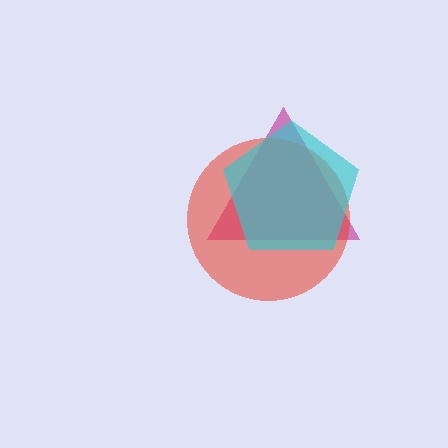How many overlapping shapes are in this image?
There are 3 overlapping shapes in the image.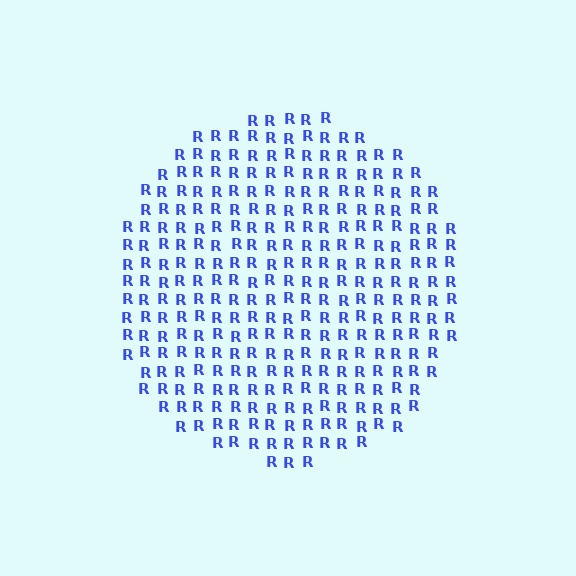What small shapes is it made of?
It is made of small letter R's.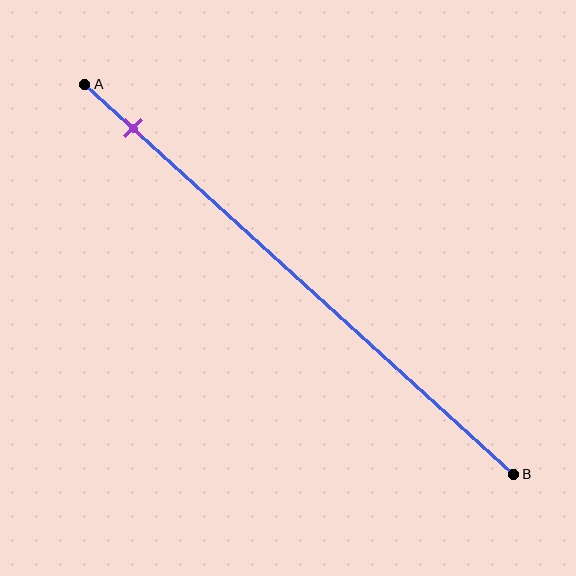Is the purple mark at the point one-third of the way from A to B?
No, the mark is at about 10% from A, not at the 33% one-third point.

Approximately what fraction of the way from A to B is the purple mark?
The purple mark is approximately 10% of the way from A to B.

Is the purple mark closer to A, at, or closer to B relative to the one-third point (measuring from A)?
The purple mark is closer to point A than the one-third point of segment AB.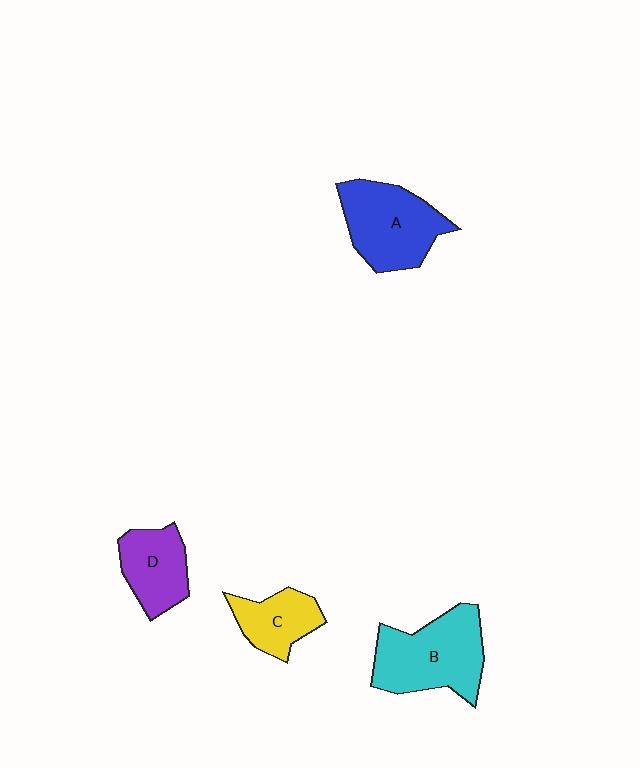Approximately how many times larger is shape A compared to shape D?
Approximately 1.5 times.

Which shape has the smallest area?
Shape C (yellow).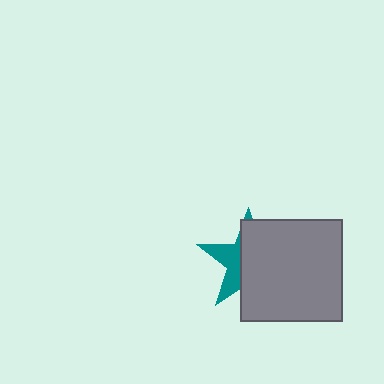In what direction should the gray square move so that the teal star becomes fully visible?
The gray square should move right. That is the shortest direction to clear the overlap and leave the teal star fully visible.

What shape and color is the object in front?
The object in front is a gray square.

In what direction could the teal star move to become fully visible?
The teal star could move left. That would shift it out from behind the gray square entirely.